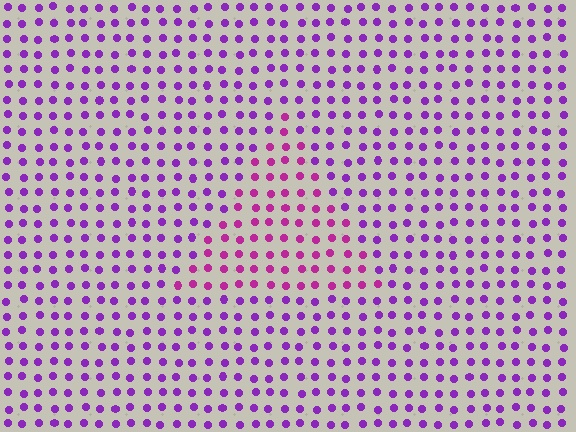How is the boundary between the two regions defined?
The boundary is defined purely by a slight shift in hue (about 32 degrees). Spacing, size, and orientation are identical on both sides.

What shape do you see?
I see a triangle.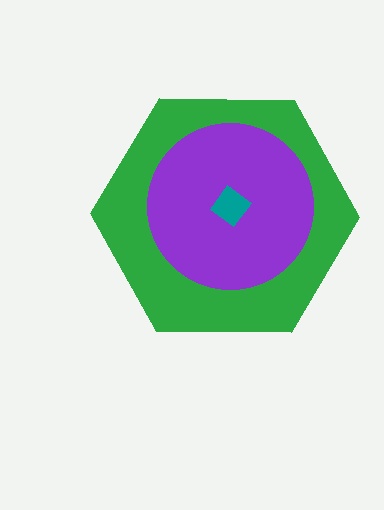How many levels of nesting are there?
3.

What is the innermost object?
The teal diamond.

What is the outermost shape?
The green hexagon.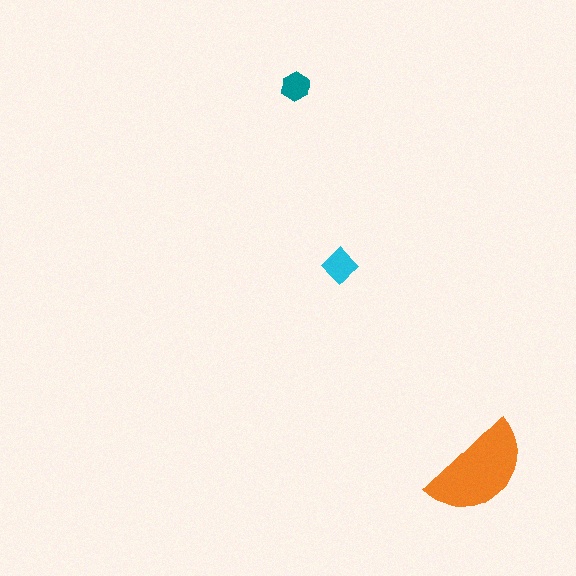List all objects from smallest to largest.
The teal hexagon, the cyan diamond, the orange semicircle.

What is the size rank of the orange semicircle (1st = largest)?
1st.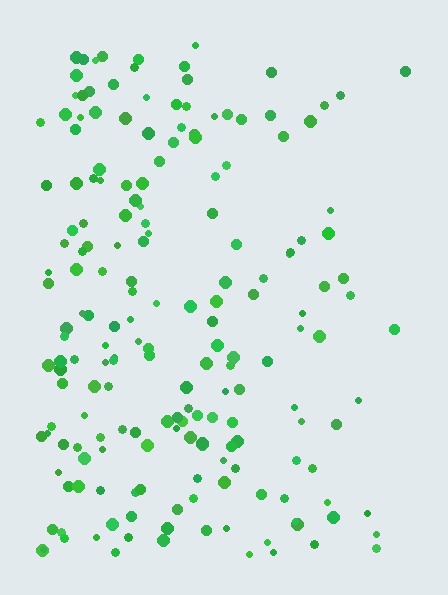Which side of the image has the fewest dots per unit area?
The right.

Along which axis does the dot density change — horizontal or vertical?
Horizontal.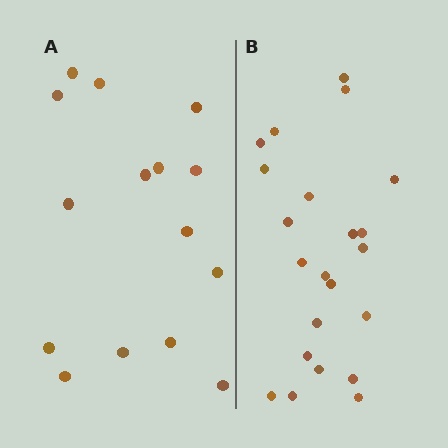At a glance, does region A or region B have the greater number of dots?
Region B (the right region) has more dots.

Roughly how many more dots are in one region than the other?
Region B has roughly 8 or so more dots than region A.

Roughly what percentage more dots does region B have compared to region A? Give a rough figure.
About 45% more.